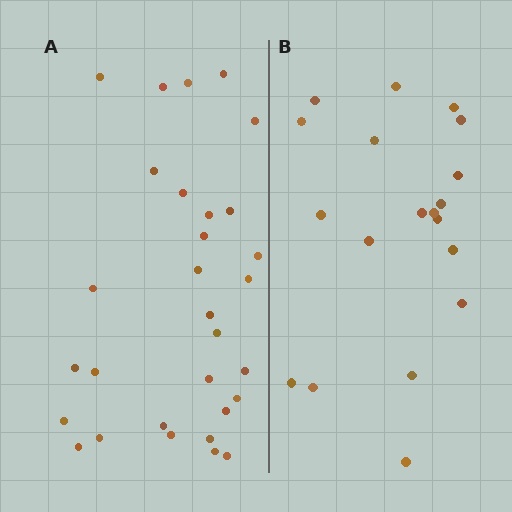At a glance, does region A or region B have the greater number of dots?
Region A (the left region) has more dots.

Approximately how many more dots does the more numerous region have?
Region A has roughly 12 or so more dots than region B.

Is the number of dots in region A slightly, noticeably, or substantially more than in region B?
Region A has substantially more. The ratio is roughly 1.6 to 1.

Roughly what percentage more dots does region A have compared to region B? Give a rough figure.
About 60% more.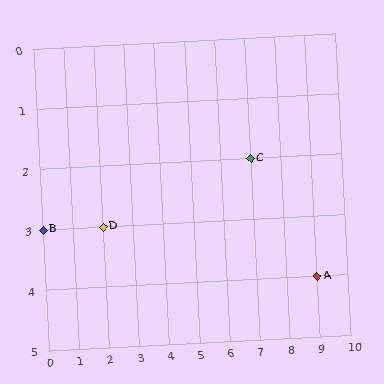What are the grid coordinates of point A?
Point A is at grid coordinates (9, 4).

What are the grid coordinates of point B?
Point B is at grid coordinates (0, 3).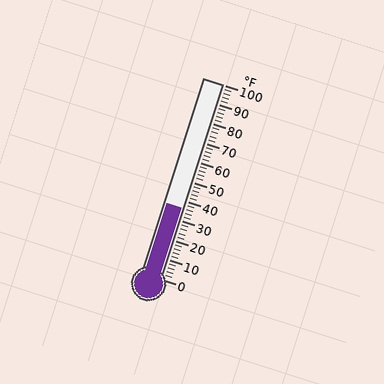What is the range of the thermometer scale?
The thermometer scale ranges from 0°F to 100°F.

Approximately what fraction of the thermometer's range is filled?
The thermometer is filled to approximately 35% of its range.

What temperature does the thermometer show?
The thermometer shows approximately 36°F.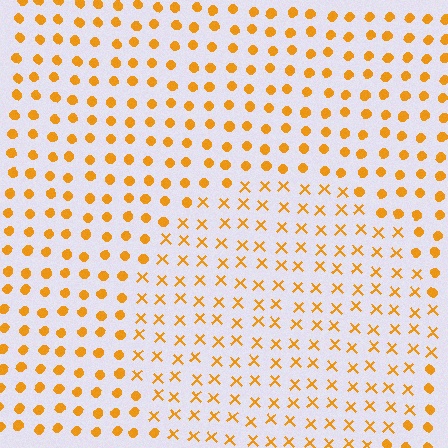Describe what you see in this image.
The image is filled with small orange elements arranged in a uniform grid. A circle-shaped region contains X marks, while the surrounding area contains circles. The boundary is defined purely by the change in element shape.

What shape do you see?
I see a circle.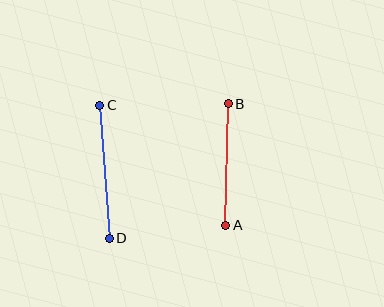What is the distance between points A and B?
The distance is approximately 121 pixels.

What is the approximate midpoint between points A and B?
The midpoint is at approximately (227, 164) pixels.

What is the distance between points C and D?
The distance is approximately 133 pixels.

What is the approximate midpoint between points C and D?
The midpoint is at approximately (105, 172) pixels.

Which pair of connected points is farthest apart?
Points C and D are farthest apart.